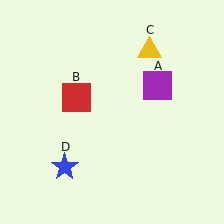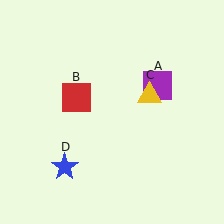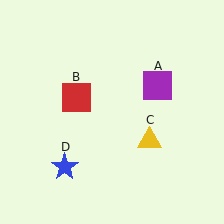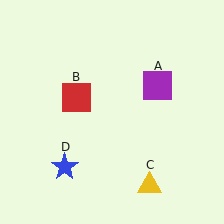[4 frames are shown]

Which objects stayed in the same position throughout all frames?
Purple square (object A) and red square (object B) and blue star (object D) remained stationary.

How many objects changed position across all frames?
1 object changed position: yellow triangle (object C).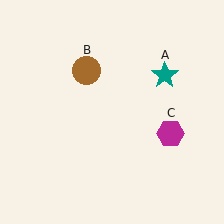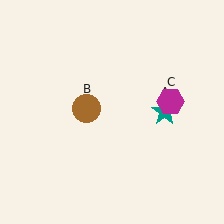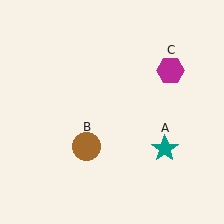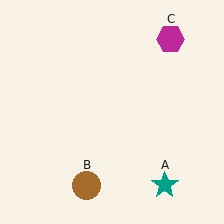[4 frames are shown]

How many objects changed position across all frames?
3 objects changed position: teal star (object A), brown circle (object B), magenta hexagon (object C).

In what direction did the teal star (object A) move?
The teal star (object A) moved down.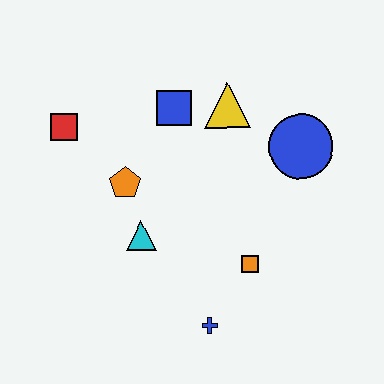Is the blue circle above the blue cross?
Yes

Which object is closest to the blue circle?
The yellow triangle is closest to the blue circle.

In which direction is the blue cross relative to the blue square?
The blue cross is below the blue square.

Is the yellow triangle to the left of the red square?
No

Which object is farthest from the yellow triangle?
The blue cross is farthest from the yellow triangle.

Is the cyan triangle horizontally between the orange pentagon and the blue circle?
Yes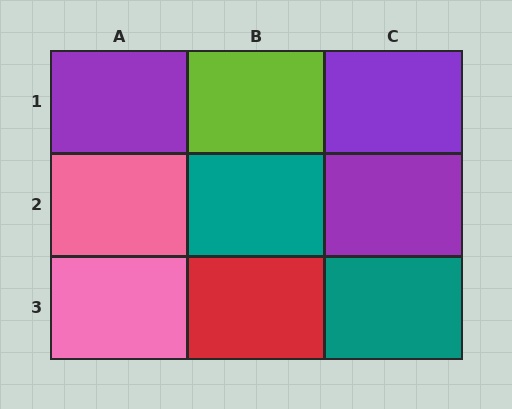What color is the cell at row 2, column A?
Pink.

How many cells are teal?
2 cells are teal.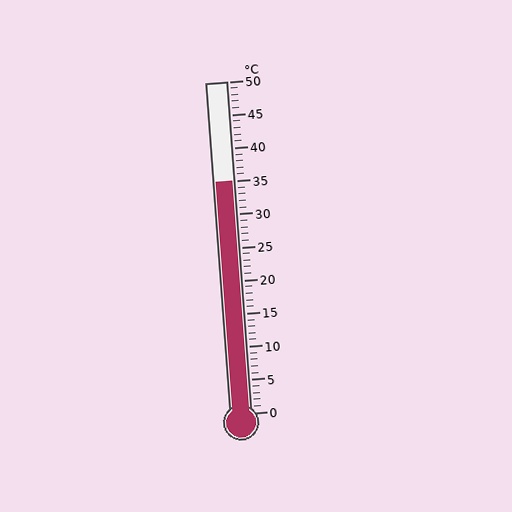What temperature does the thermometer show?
The thermometer shows approximately 35°C.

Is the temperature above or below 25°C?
The temperature is above 25°C.